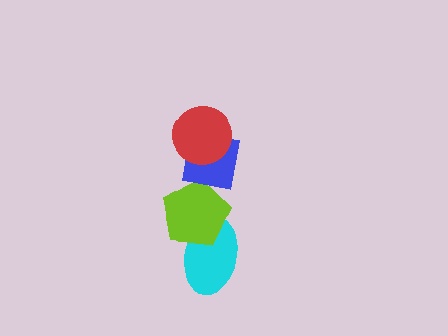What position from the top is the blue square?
The blue square is 2nd from the top.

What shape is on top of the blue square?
The red circle is on top of the blue square.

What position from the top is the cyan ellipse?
The cyan ellipse is 4th from the top.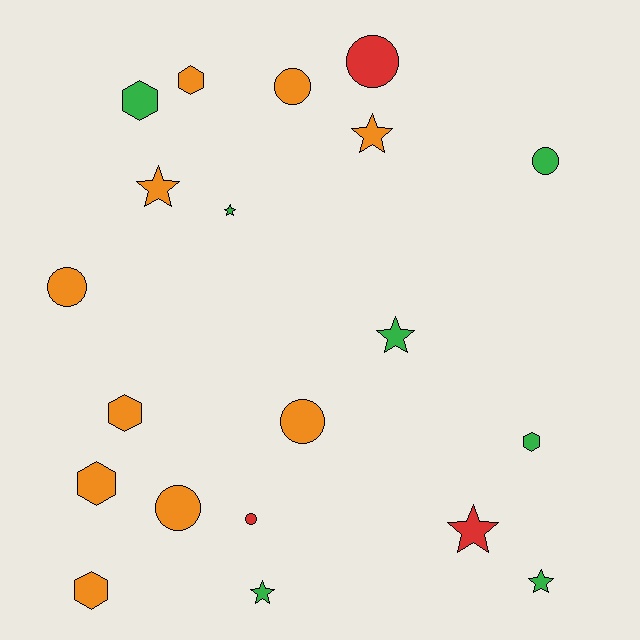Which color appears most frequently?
Orange, with 10 objects.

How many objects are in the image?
There are 20 objects.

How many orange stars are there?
There are 2 orange stars.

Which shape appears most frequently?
Star, with 7 objects.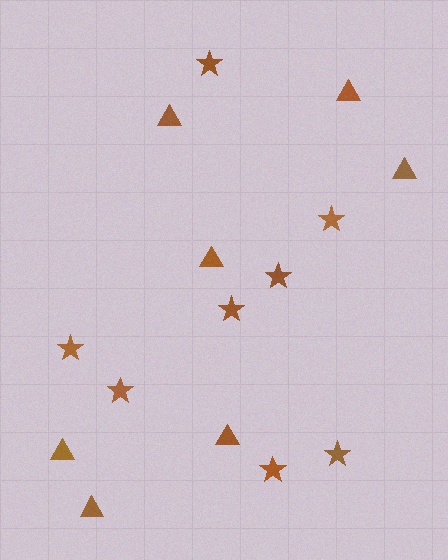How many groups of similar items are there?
There are 2 groups: one group of stars (8) and one group of triangles (7).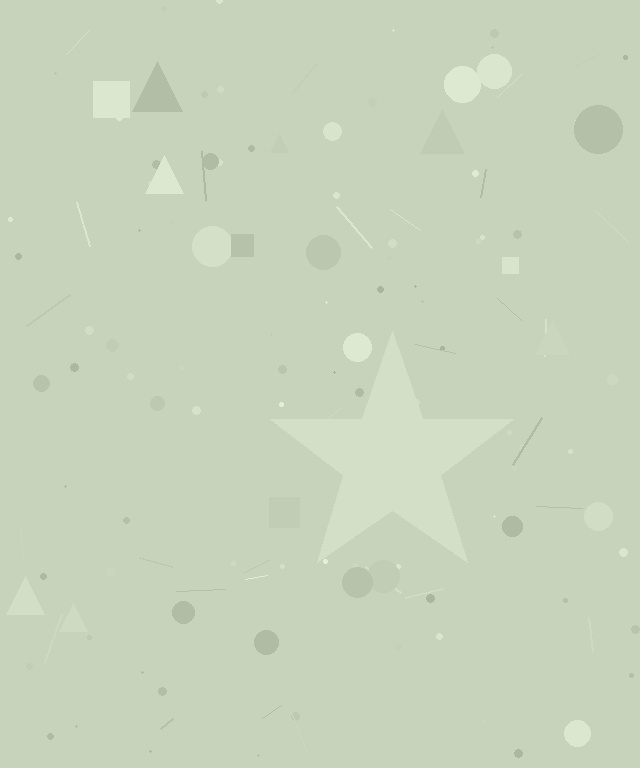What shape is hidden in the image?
A star is hidden in the image.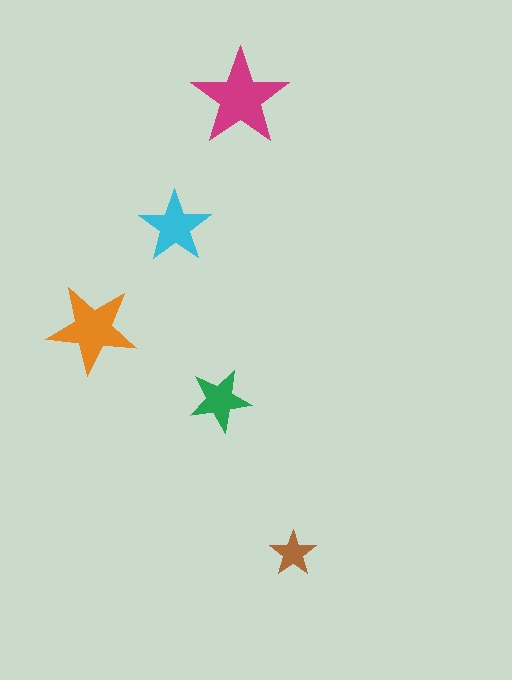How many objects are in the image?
There are 5 objects in the image.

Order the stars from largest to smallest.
the magenta one, the orange one, the cyan one, the green one, the brown one.